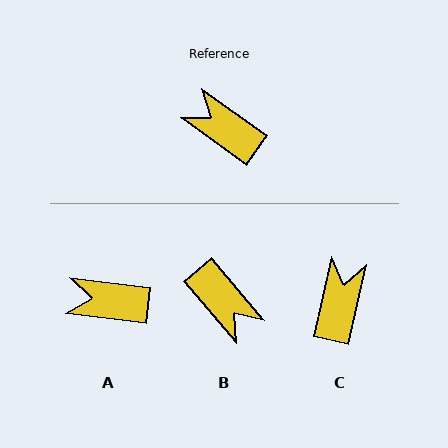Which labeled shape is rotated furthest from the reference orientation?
B, about 165 degrees away.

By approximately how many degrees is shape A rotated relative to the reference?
Approximately 28 degrees counter-clockwise.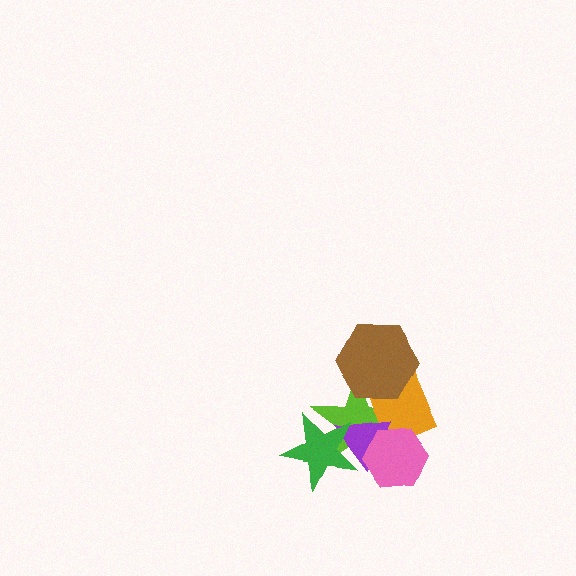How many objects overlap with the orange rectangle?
4 objects overlap with the orange rectangle.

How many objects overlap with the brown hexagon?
2 objects overlap with the brown hexagon.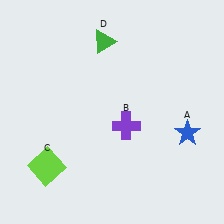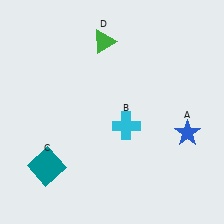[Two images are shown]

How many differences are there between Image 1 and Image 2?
There are 2 differences between the two images.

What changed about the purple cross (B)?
In Image 1, B is purple. In Image 2, it changed to cyan.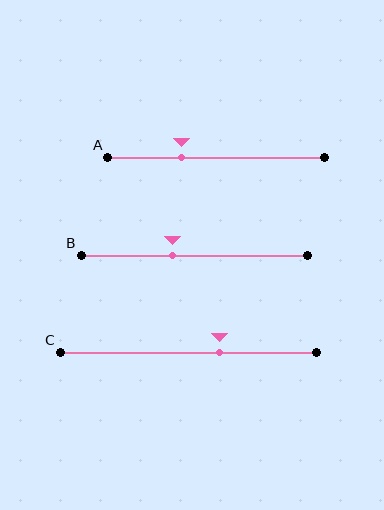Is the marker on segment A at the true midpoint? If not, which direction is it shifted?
No, the marker on segment A is shifted to the left by about 16% of the segment length.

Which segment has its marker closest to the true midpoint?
Segment B has its marker closest to the true midpoint.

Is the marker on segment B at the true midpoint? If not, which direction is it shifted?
No, the marker on segment B is shifted to the left by about 9% of the segment length.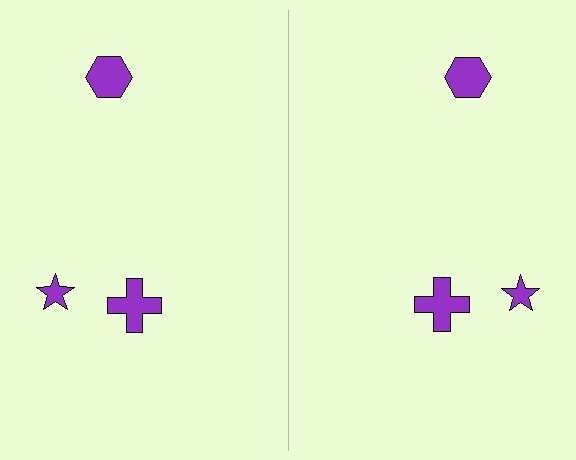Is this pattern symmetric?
Yes, this pattern has bilateral (reflection) symmetry.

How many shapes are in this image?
There are 6 shapes in this image.